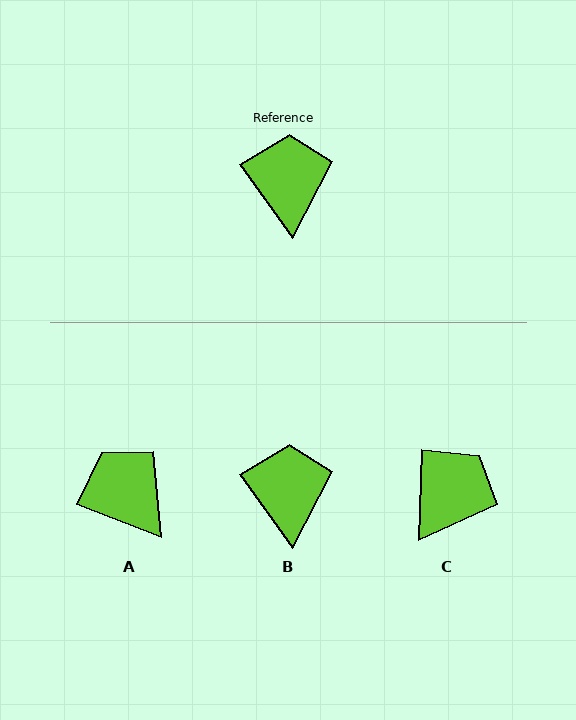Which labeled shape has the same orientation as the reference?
B.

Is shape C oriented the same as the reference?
No, it is off by about 38 degrees.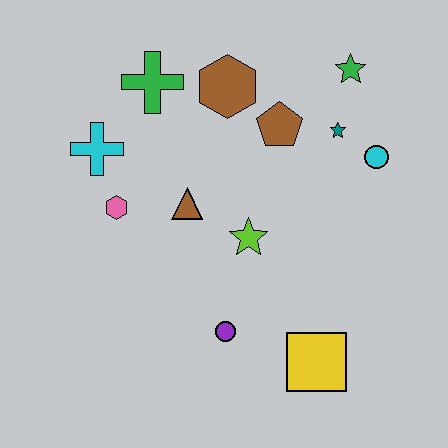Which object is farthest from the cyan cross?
The yellow square is farthest from the cyan cross.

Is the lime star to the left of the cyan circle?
Yes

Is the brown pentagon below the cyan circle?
No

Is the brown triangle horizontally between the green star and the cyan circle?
No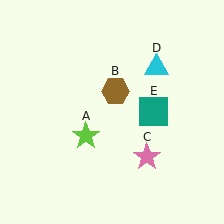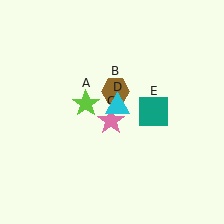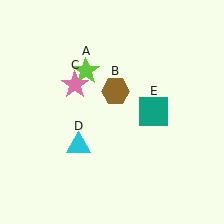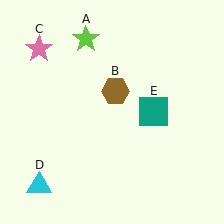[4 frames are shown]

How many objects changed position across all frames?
3 objects changed position: lime star (object A), pink star (object C), cyan triangle (object D).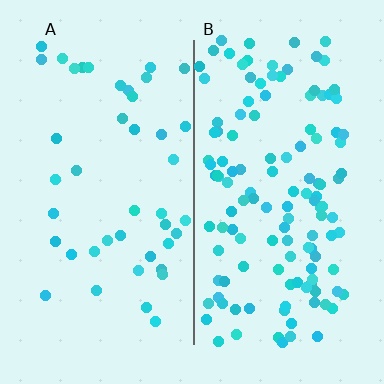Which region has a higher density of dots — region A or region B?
B (the right).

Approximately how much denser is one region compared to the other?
Approximately 3.0× — region B over region A.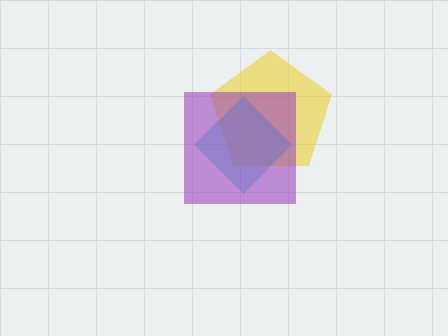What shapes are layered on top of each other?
The layered shapes are: a yellow pentagon, a cyan diamond, a purple square.